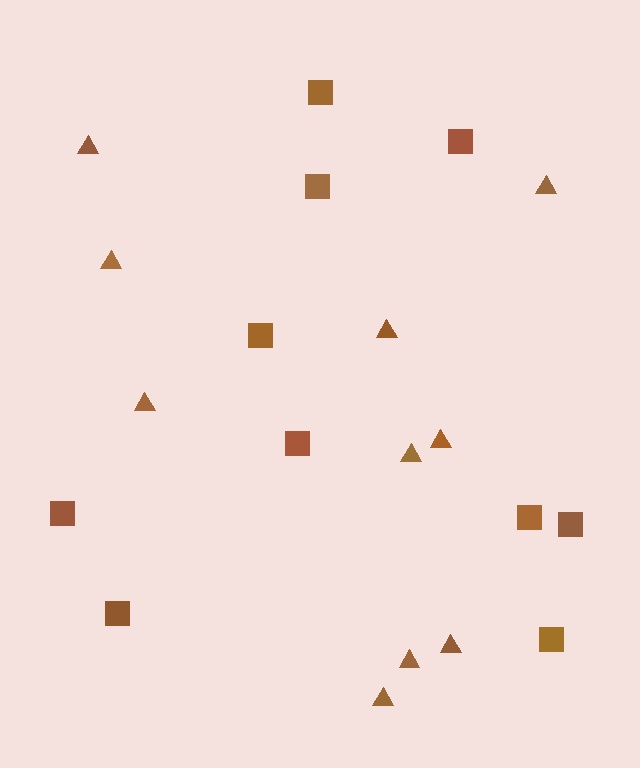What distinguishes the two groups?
There are 2 groups: one group of squares (10) and one group of triangles (10).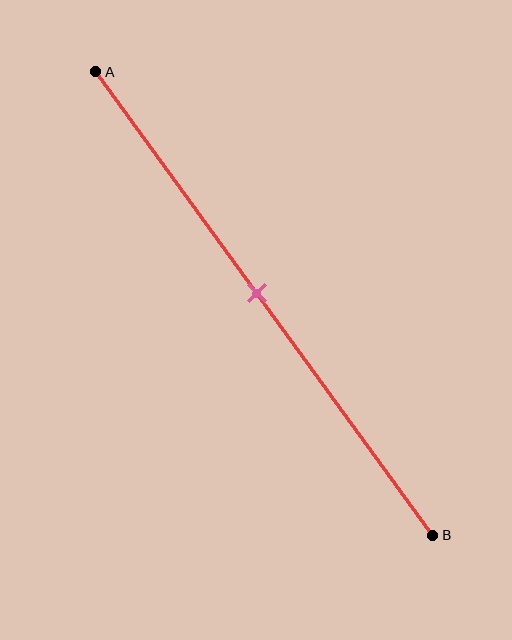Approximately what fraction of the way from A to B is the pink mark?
The pink mark is approximately 50% of the way from A to B.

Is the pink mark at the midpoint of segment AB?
Yes, the mark is approximately at the midpoint.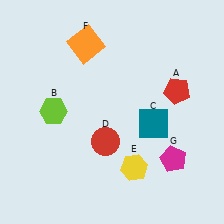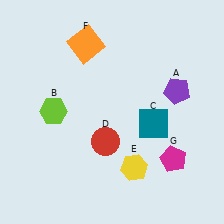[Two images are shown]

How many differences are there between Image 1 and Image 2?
There is 1 difference between the two images.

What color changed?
The pentagon (A) changed from red in Image 1 to purple in Image 2.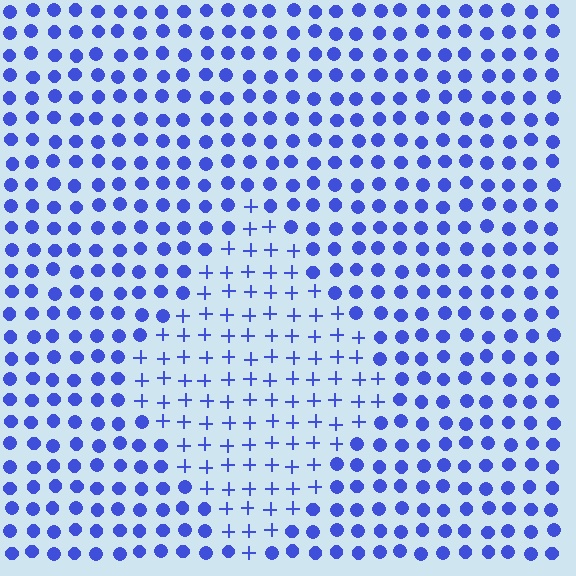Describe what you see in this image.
The image is filled with small blue elements arranged in a uniform grid. A diamond-shaped region contains plus signs, while the surrounding area contains circles. The boundary is defined purely by the change in element shape.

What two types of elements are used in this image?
The image uses plus signs inside the diamond region and circles outside it.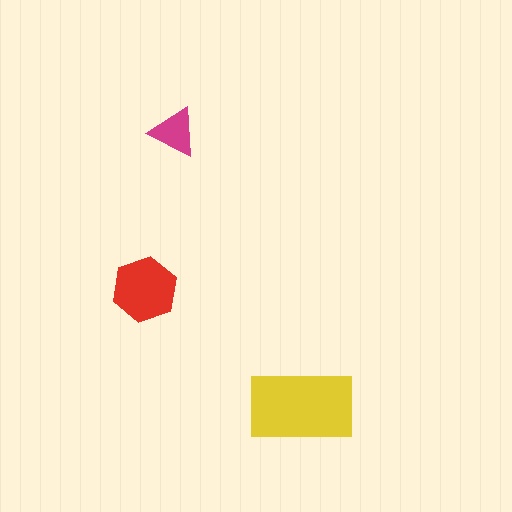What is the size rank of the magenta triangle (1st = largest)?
3rd.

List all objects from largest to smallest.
The yellow rectangle, the red hexagon, the magenta triangle.